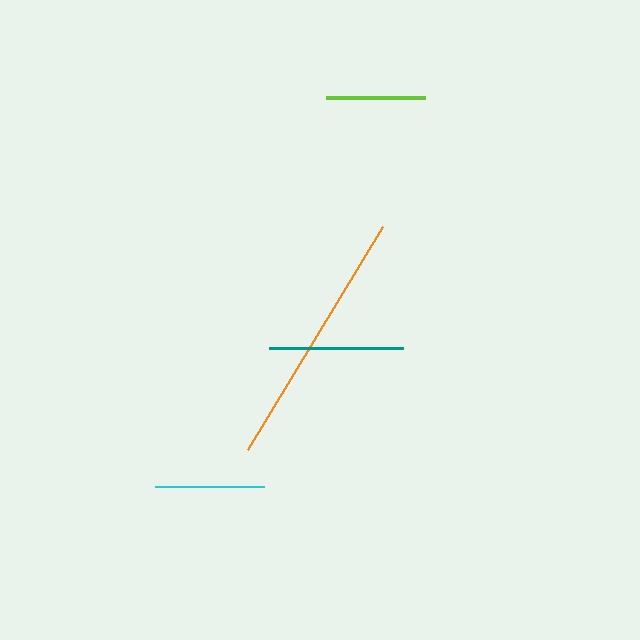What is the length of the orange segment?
The orange segment is approximately 261 pixels long.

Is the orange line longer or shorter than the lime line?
The orange line is longer than the lime line.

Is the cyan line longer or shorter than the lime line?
The cyan line is longer than the lime line.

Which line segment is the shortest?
The lime line is the shortest at approximately 99 pixels.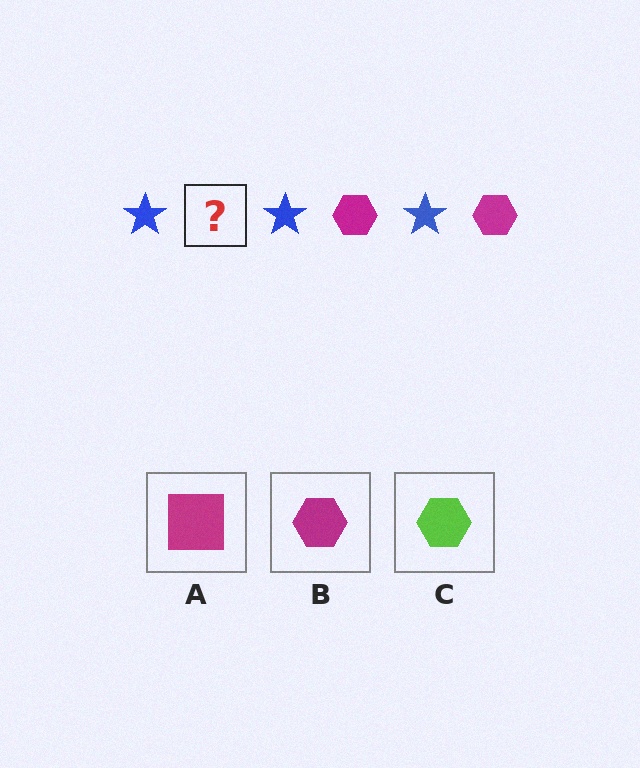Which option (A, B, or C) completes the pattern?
B.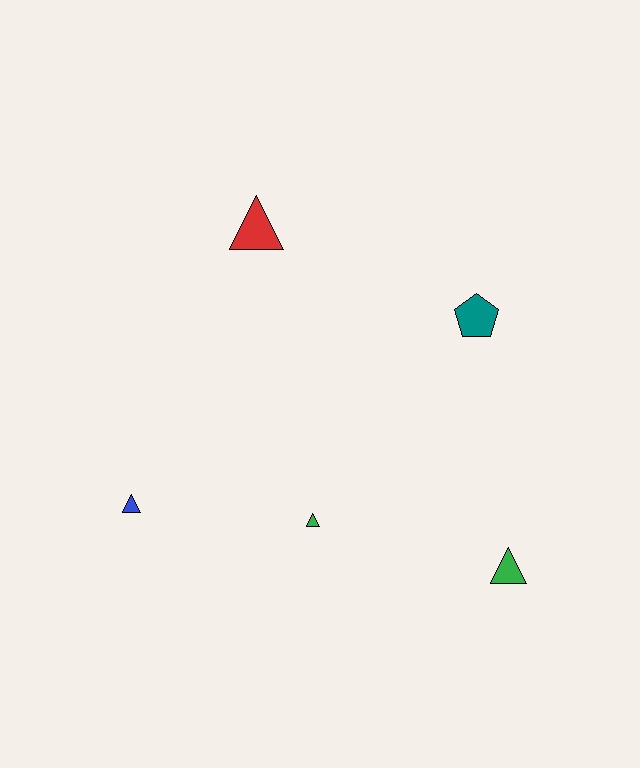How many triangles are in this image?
There are 4 triangles.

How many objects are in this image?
There are 5 objects.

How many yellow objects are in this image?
There are no yellow objects.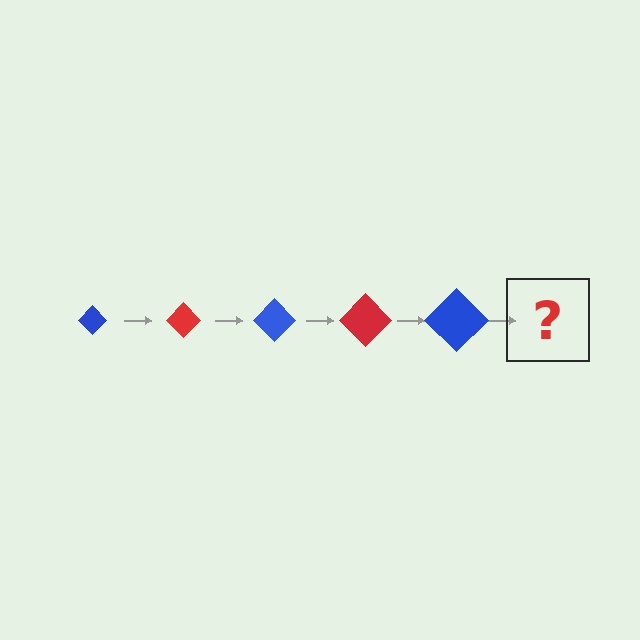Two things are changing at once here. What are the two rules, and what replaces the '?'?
The two rules are that the diamond grows larger each step and the color cycles through blue and red. The '?' should be a red diamond, larger than the previous one.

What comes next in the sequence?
The next element should be a red diamond, larger than the previous one.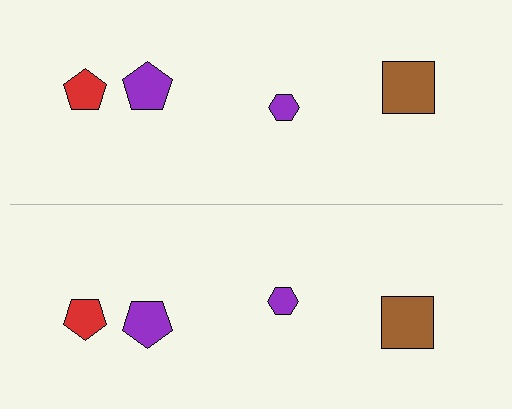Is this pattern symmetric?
Yes, this pattern has bilateral (reflection) symmetry.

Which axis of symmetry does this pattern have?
The pattern has a horizontal axis of symmetry running through the center of the image.